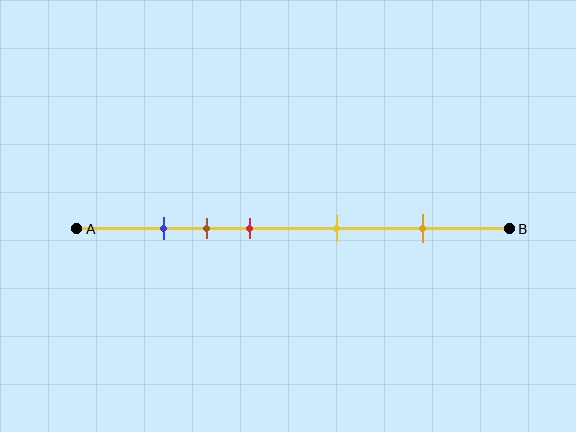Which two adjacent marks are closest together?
The blue and brown marks are the closest adjacent pair.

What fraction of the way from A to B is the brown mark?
The brown mark is approximately 30% (0.3) of the way from A to B.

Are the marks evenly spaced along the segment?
No, the marks are not evenly spaced.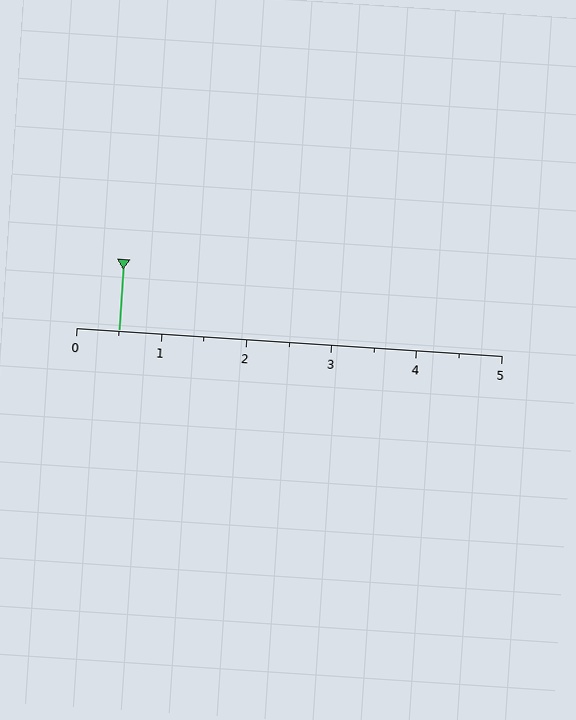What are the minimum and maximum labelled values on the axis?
The axis runs from 0 to 5.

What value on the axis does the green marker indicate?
The marker indicates approximately 0.5.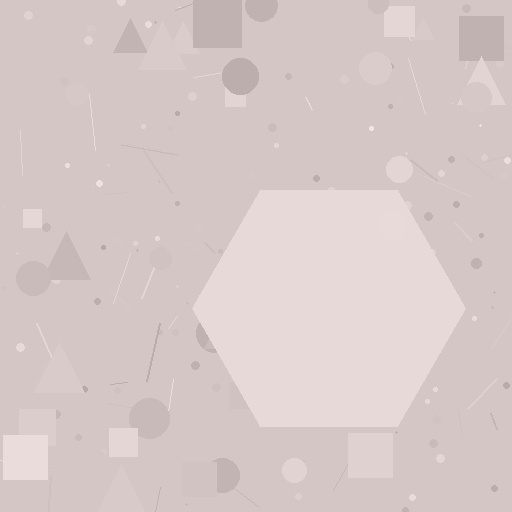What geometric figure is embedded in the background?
A hexagon is embedded in the background.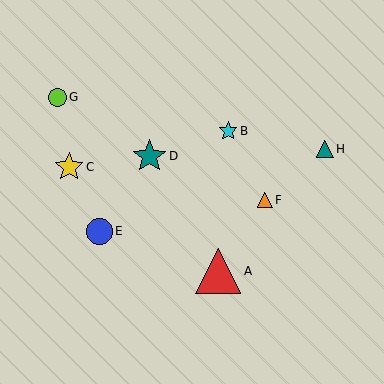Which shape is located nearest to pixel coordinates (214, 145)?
The cyan star (labeled B) at (228, 131) is nearest to that location.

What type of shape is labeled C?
Shape C is a yellow star.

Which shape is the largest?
The red triangle (labeled A) is the largest.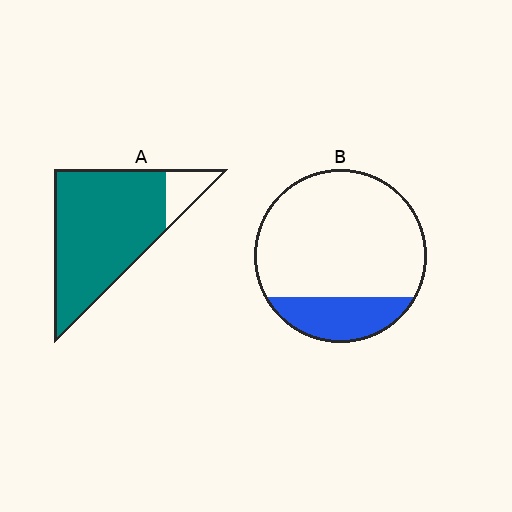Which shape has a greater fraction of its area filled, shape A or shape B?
Shape A.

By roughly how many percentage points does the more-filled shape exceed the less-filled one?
By roughly 65 percentage points (A over B).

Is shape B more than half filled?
No.